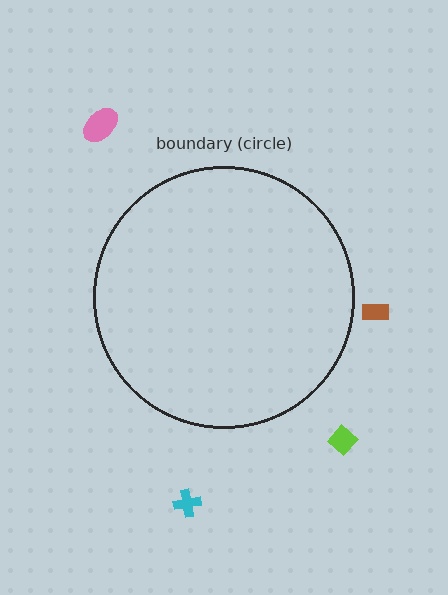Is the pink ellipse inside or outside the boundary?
Outside.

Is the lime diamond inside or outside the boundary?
Outside.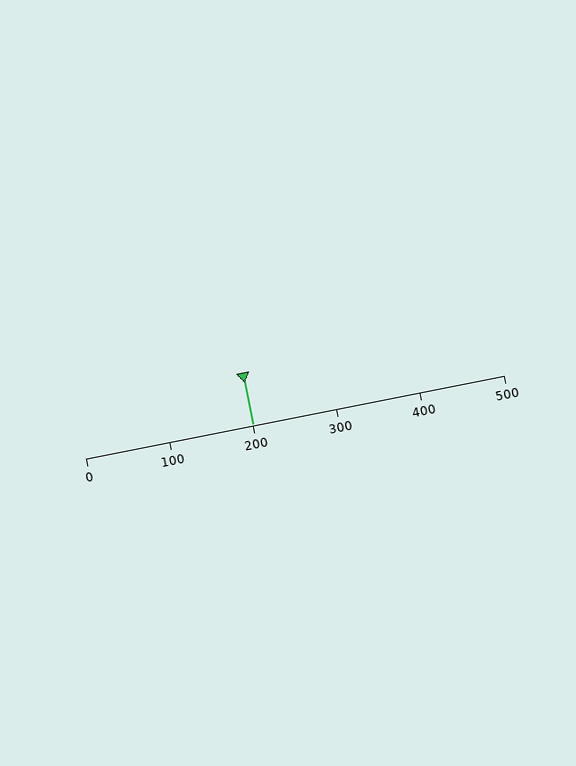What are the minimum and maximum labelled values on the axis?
The axis runs from 0 to 500.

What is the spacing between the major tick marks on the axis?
The major ticks are spaced 100 apart.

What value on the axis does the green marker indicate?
The marker indicates approximately 200.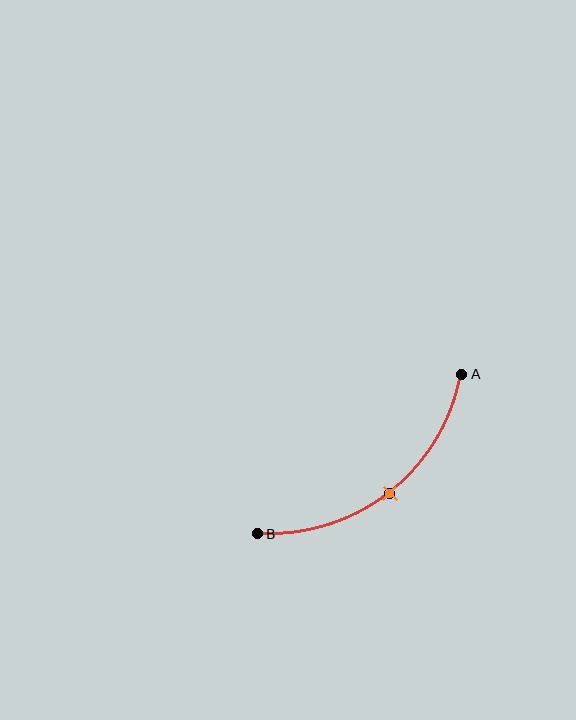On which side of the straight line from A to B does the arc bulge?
The arc bulges below and to the right of the straight line connecting A and B.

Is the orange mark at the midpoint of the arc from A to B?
Yes. The orange mark lies on the arc at equal arc-length from both A and B — it is the arc midpoint.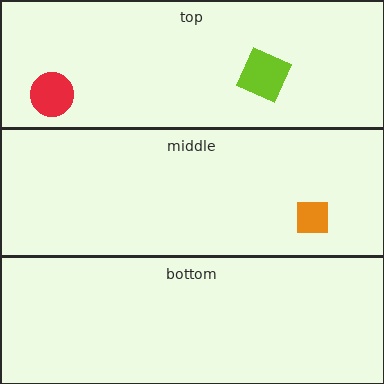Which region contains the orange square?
The middle region.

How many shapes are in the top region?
3.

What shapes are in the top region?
The green star, the red circle, the lime square.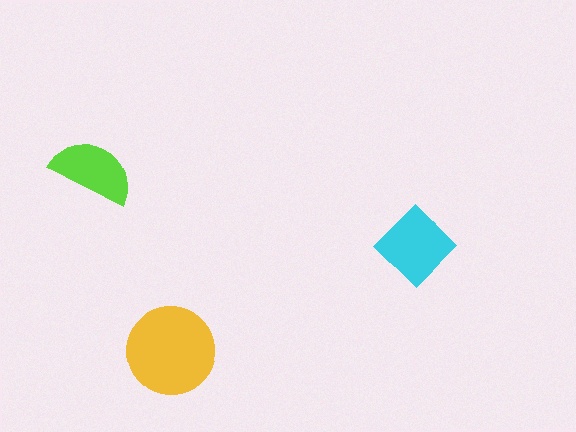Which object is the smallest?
The lime semicircle.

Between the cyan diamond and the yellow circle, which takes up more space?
The yellow circle.